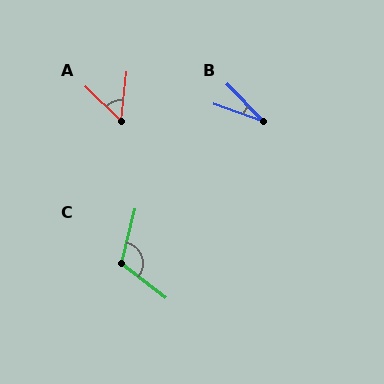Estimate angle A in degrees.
Approximately 52 degrees.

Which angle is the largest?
C, at approximately 114 degrees.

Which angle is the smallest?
B, at approximately 26 degrees.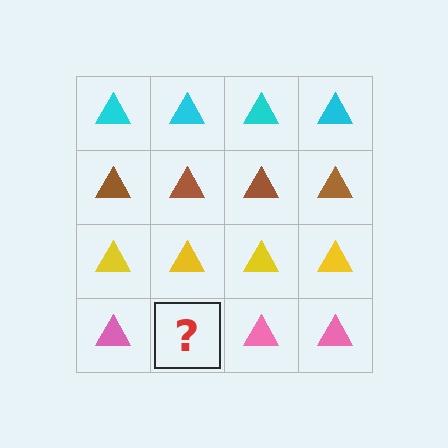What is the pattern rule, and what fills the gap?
The rule is that each row has a consistent color. The gap should be filled with a pink triangle.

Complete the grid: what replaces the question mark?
The question mark should be replaced with a pink triangle.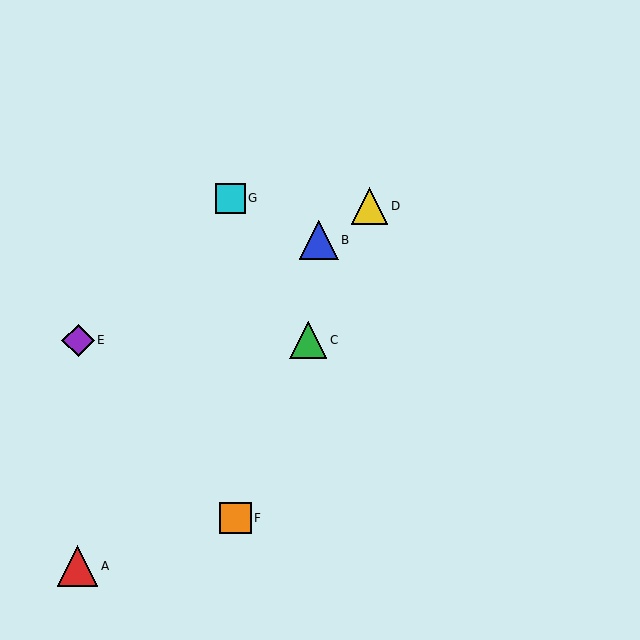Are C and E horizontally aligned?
Yes, both are at y≈340.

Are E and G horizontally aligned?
No, E is at y≈340 and G is at y≈198.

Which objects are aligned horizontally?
Objects C, E are aligned horizontally.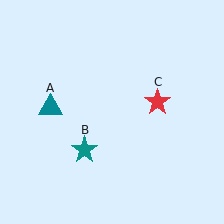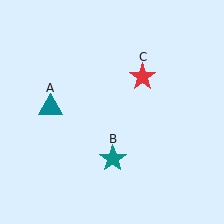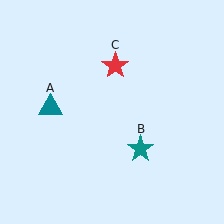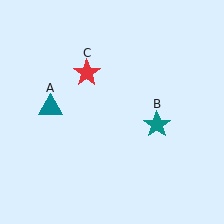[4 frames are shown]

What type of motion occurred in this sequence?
The teal star (object B), red star (object C) rotated counterclockwise around the center of the scene.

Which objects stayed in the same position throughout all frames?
Teal triangle (object A) remained stationary.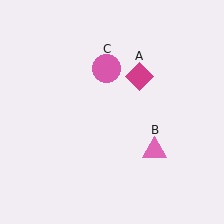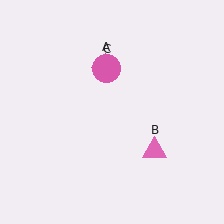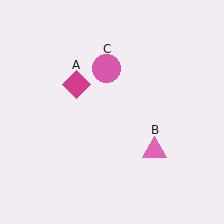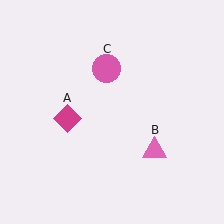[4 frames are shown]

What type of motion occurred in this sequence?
The magenta diamond (object A) rotated counterclockwise around the center of the scene.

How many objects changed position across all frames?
1 object changed position: magenta diamond (object A).